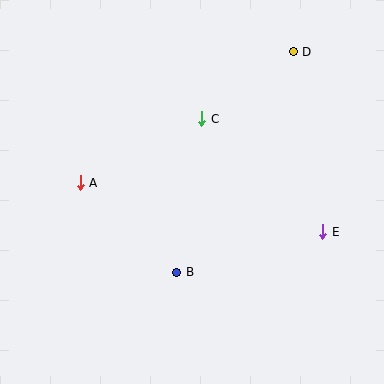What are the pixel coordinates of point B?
Point B is at (177, 272).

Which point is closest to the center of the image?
Point C at (202, 119) is closest to the center.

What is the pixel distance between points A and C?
The distance between A and C is 137 pixels.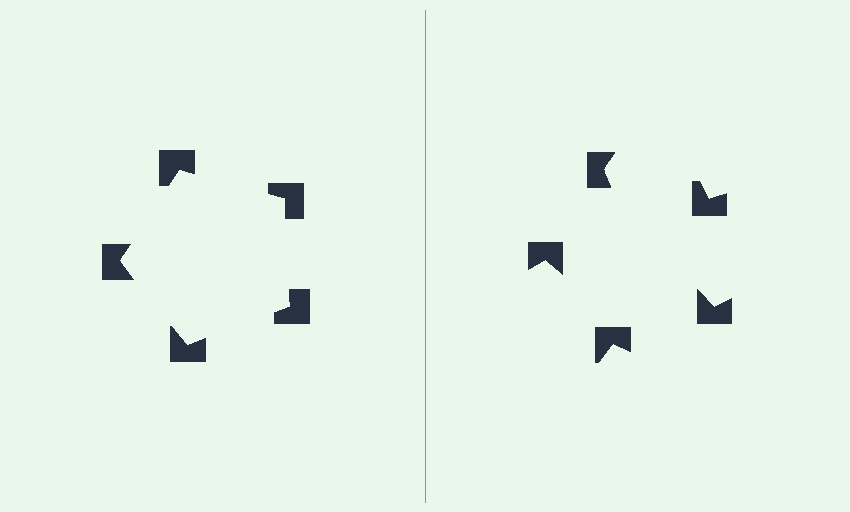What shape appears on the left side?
An illusory pentagon.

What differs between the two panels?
The notched squares are positioned identically on both sides; only the wedge orientations differ. On the left they align to a pentagon; on the right they are misaligned.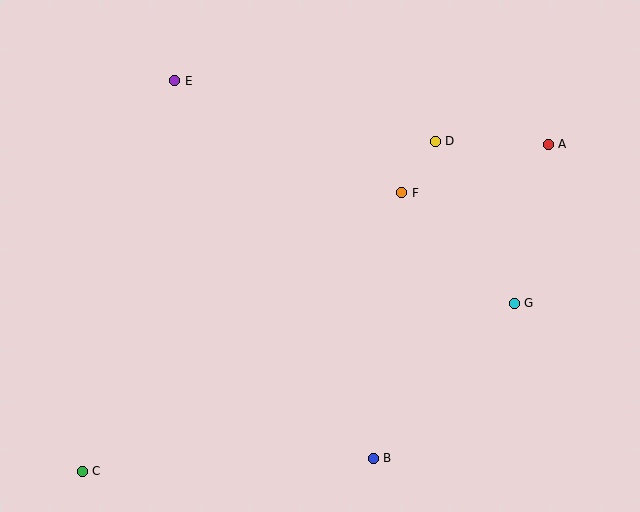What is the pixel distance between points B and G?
The distance between B and G is 209 pixels.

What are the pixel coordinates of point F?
Point F is at (402, 193).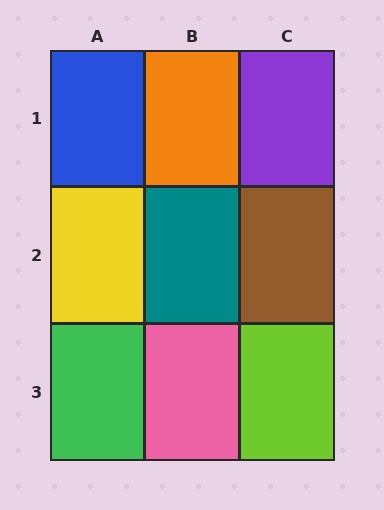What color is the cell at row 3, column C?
Lime.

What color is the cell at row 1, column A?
Blue.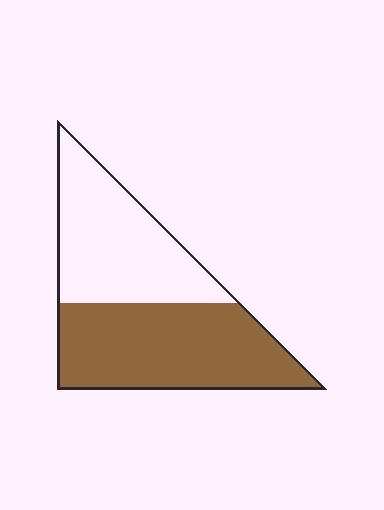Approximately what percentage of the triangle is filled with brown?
Approximately 55%.